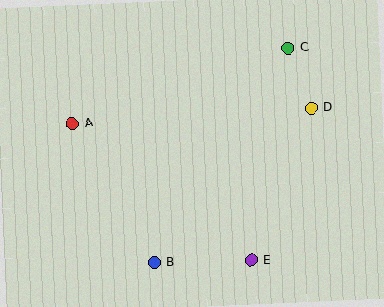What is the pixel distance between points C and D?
The distance between C and D is 64 pixels.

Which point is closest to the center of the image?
Point B at (154, 263) is closest to the center.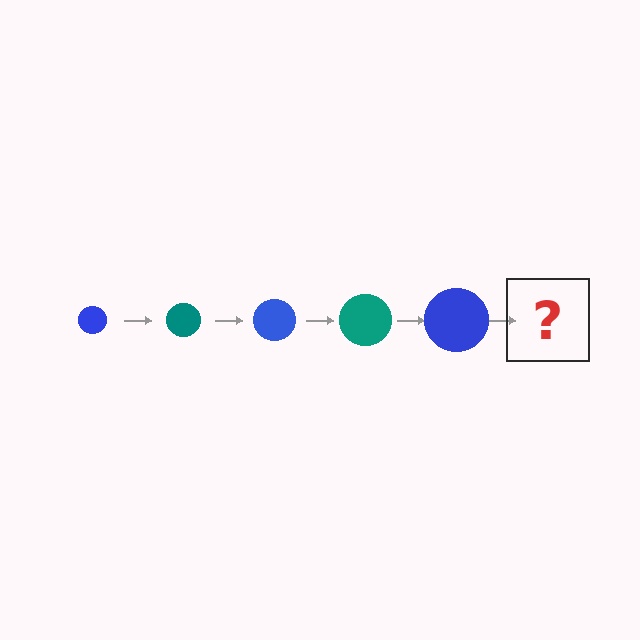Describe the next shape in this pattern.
It should be a teal circle, larger than the previous one.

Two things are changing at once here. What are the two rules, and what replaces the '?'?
The two rules are that the circle grows larger each step and the color cycles through blue and teal. The '?' should be a teal circle, larger than the previous one.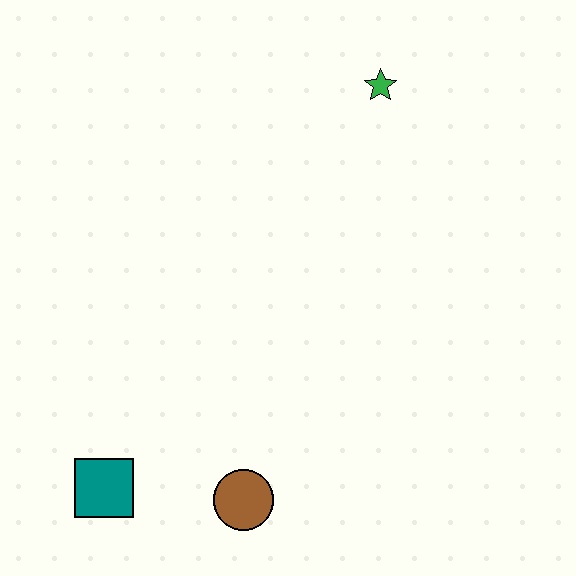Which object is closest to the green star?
The brown circle is closest to the green star.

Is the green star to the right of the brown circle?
Yes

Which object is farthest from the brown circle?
The green star is farthest from the brown circle.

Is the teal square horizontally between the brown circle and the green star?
No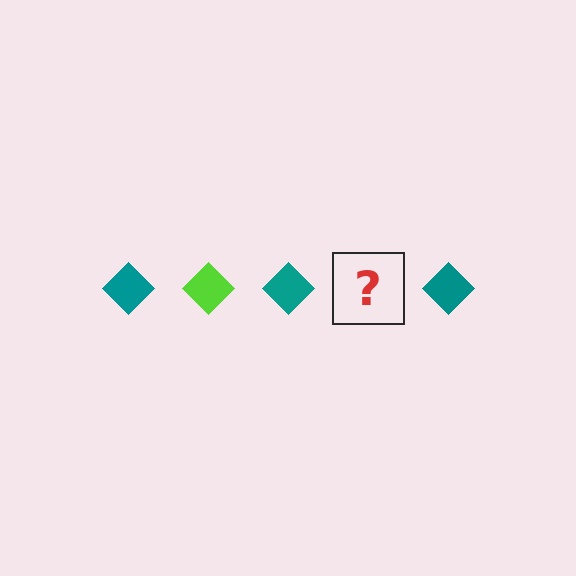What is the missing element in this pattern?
The missing element is a lime diamond.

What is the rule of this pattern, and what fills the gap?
The rule is that the pattern cycles through teal, lime diamonds. The gap should be filled with a lime diamond.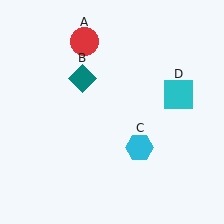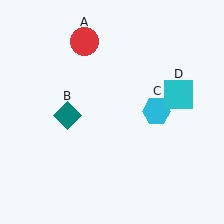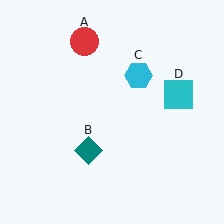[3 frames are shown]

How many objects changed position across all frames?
2 objects changed position: teal diamond (object B), cyan hexagon (object C).